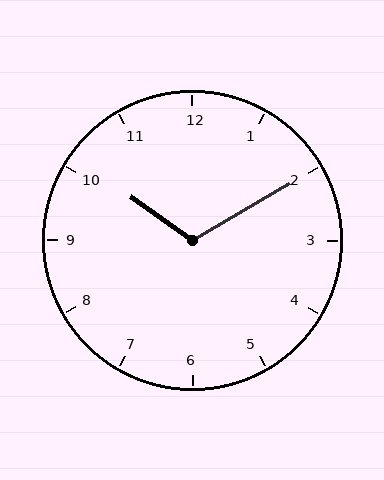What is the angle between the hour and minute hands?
Approximately 115 degrees.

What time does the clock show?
10:10.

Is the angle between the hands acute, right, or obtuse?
It is obtuse.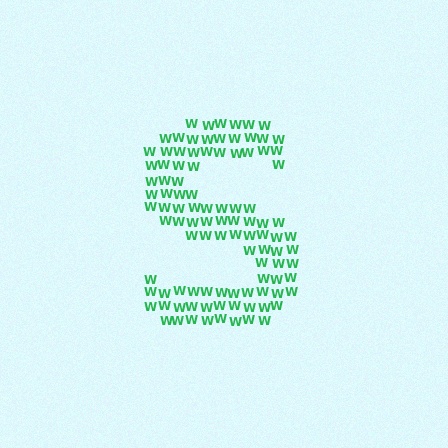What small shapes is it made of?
It is made of small letter W's.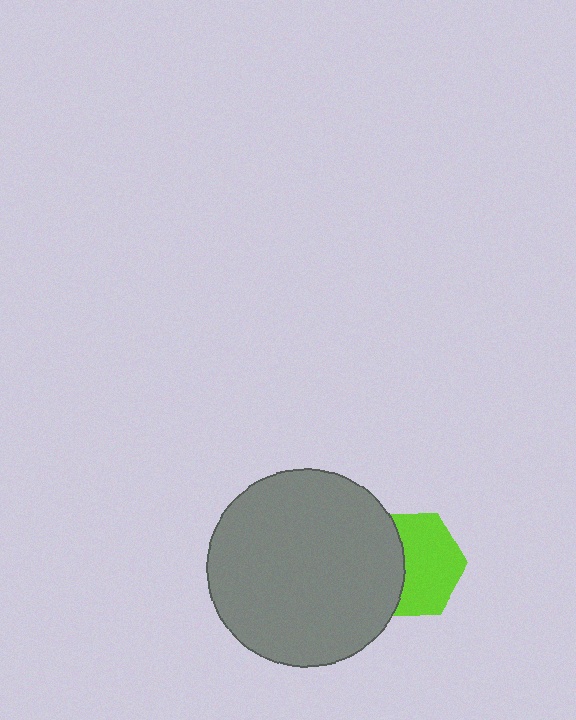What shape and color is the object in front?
The object in front is a gray circle.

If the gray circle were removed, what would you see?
You would see the complete lime hexagon.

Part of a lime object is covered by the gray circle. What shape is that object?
It is a hexagon.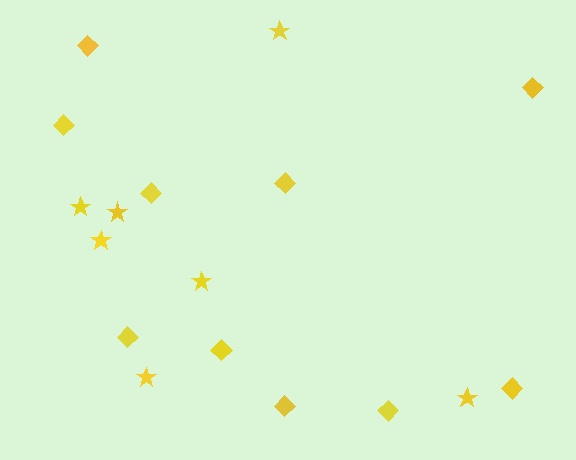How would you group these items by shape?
There are 2 groups: one group of stars (7) and one group of diamonds (10).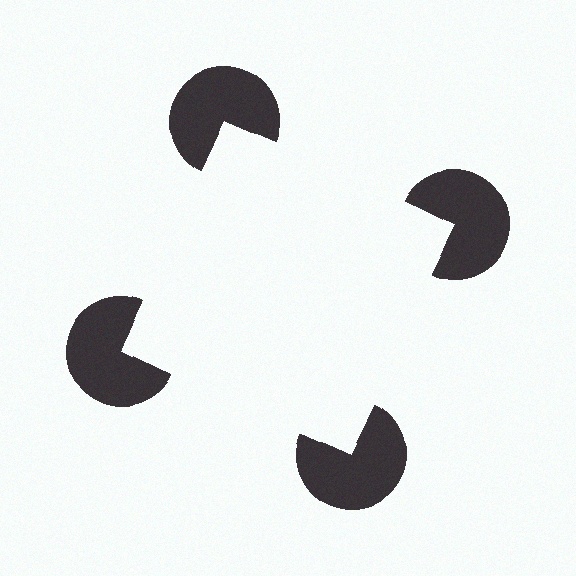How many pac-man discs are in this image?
There are 4 — one at each vertex of the illusory square.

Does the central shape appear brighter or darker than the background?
It typically appears slightly brighter than the background, even though no actual brightness change is drawn.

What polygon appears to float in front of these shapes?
An illusory square — its edges are inferred from the aligned wedge cuts in the pac-man discs, not physically drawn.